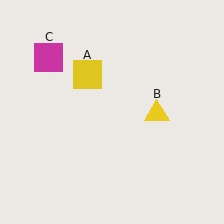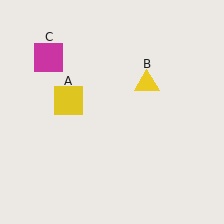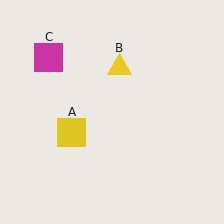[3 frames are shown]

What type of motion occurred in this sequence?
The yellow square (object A), yellow triangle (object B) rotated counterclockwise around the center of the scene.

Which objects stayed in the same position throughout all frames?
Magenta square (object C) remained stationary.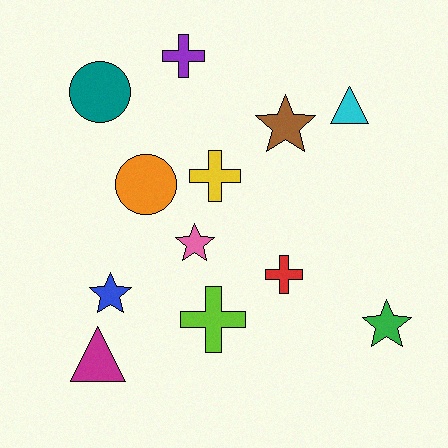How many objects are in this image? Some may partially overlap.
There are 12 objects.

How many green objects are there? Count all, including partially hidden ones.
There is 1 green object.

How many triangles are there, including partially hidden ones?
There are 2 triangles.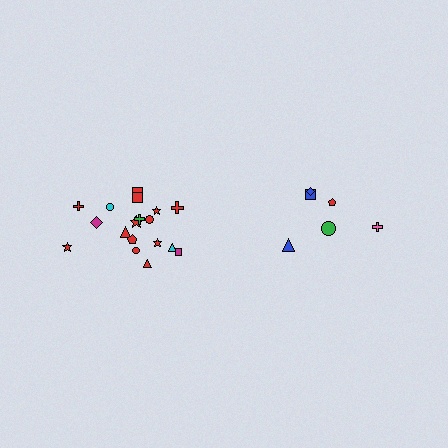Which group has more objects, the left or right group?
The left group.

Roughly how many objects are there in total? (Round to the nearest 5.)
Roughly 25 objects in total.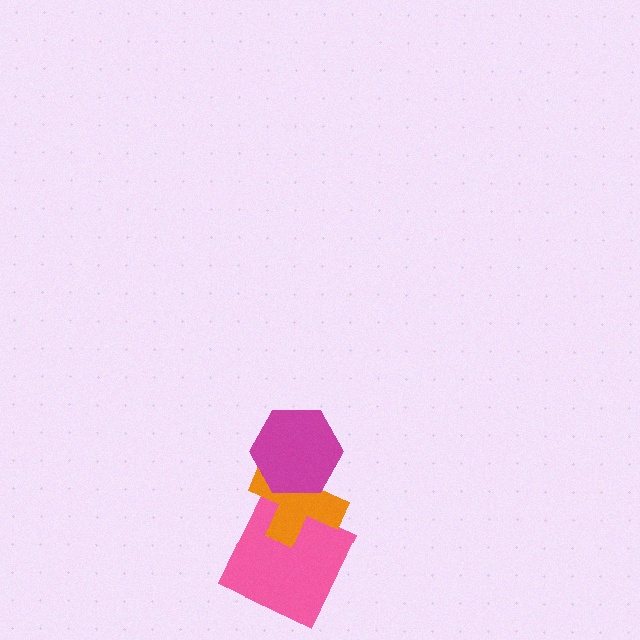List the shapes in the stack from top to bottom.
From top to bottom: the magenta hexagon, the orange cross, the pink square.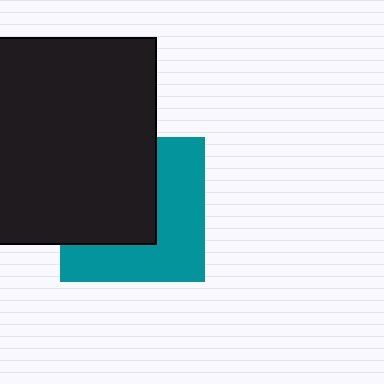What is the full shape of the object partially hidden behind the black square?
The partially hidden object is a teal square.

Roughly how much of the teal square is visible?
About half of it is visible (roughly 50%).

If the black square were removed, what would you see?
You would see the complete teal square.